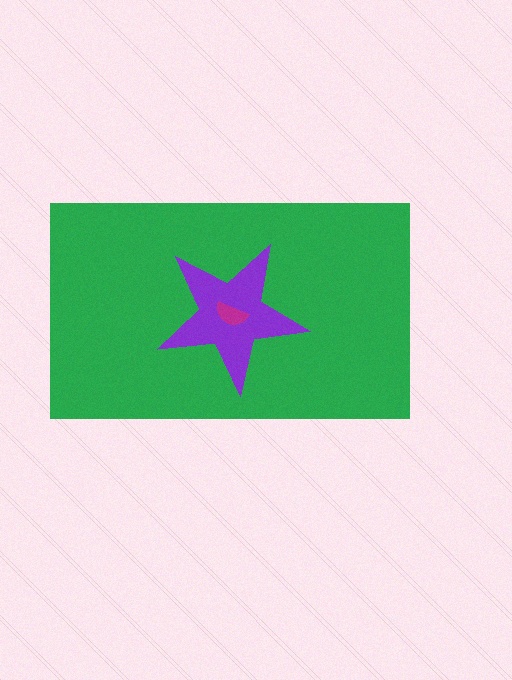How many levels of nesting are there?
3.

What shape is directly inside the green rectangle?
The purple star.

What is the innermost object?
The magenta semicircle.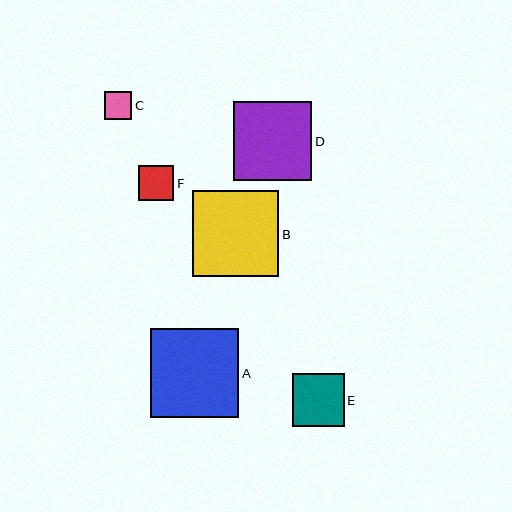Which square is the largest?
Square A is the largest with a size of approximately 89 pixels.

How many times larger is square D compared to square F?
Square D is approximately 2.2 times the size of square F.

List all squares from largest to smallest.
From largest to smallest: A, B, D, E, F, C.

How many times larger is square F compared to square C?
Square F is approximately 1.3 times the size of square C.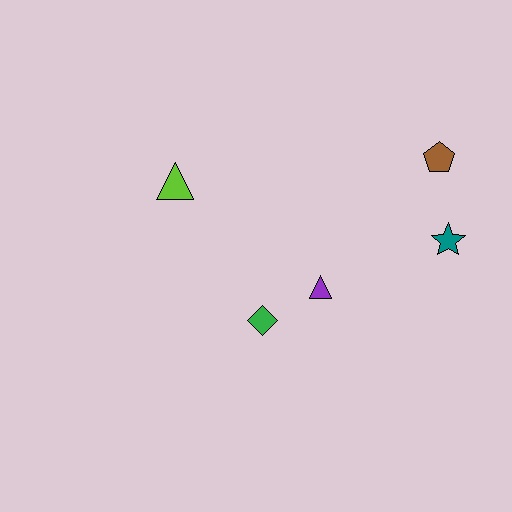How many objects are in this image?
There are 5 objects.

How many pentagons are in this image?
There is 1 pentagon.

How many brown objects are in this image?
There is 1 brown object.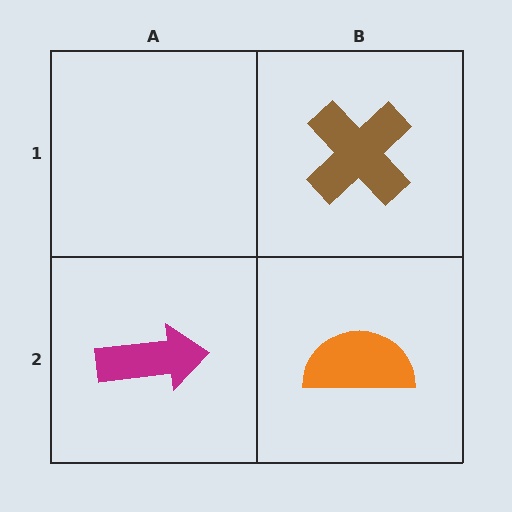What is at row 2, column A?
A magenta arrow.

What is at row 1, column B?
A brown cross.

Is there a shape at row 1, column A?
No, that cell is empty.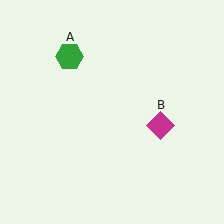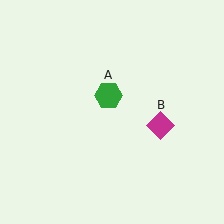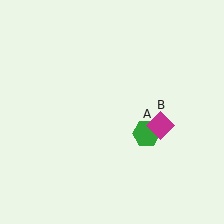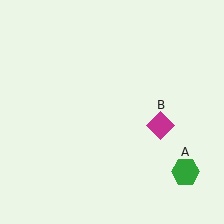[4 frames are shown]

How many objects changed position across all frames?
1 object changed position: green hexagon (object A).